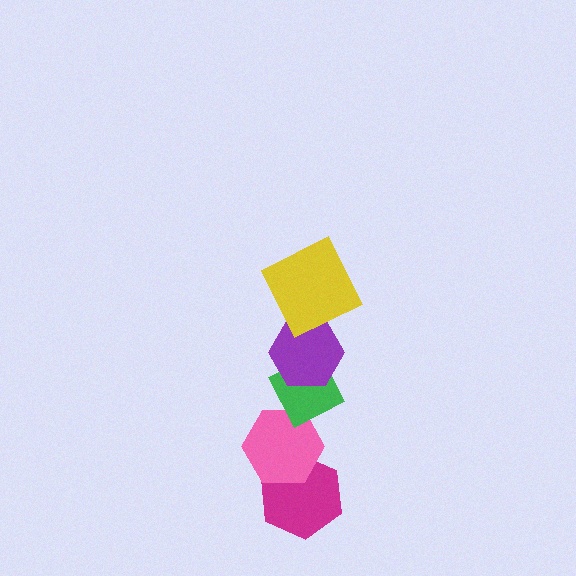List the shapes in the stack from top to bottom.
From top to bottom: the yellow square, the purple hexagon, the green diamond, the pink hexagon, the magenta hexagon.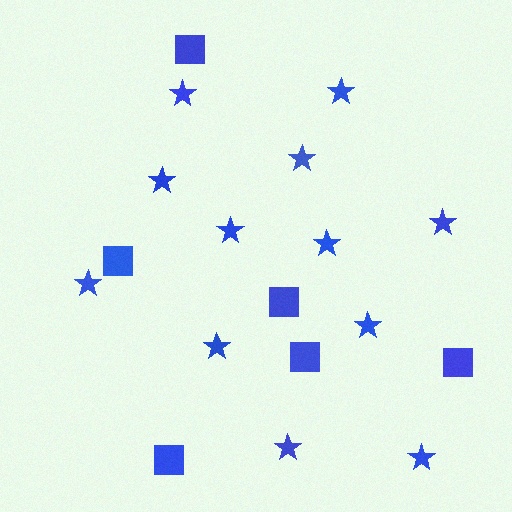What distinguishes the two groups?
There are 2 groups: one group of stars (12) and one group of squares (6).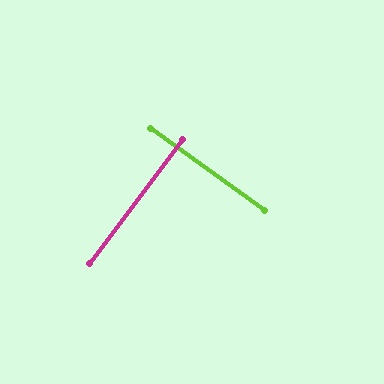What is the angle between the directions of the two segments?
Approximately 89 degrees.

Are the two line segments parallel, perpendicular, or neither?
Perpendicular — they meet at approximately 89°.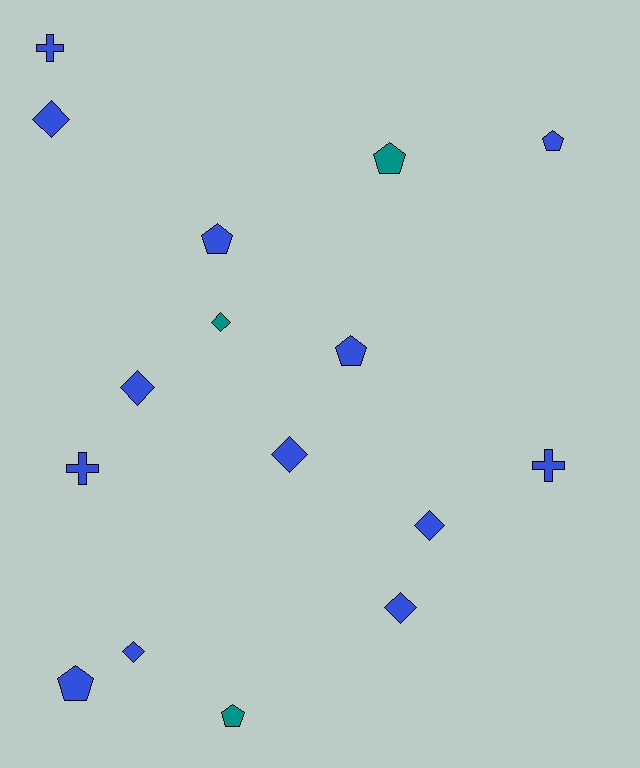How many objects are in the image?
There are 16 objects.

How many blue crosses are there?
There are 3 blue crosses.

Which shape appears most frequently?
Diamond, with 7 objects.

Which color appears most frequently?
Blue, with 13 objects.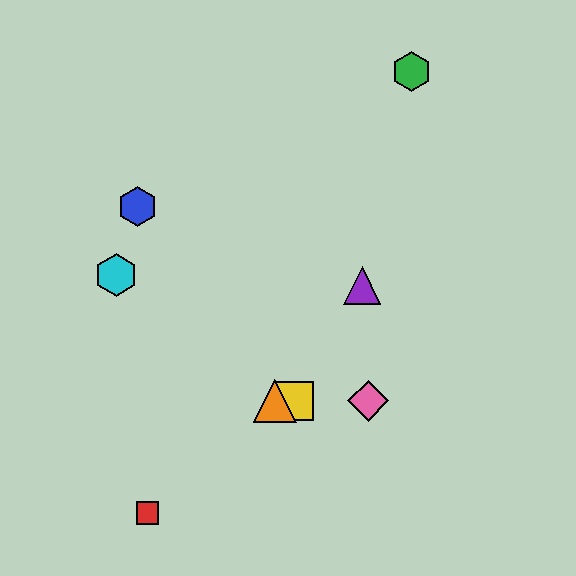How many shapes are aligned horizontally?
3 shapes (the yellow square, the orange triangle, the pink diamond) are aligned horizontally.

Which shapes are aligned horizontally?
The yellow square, the orange triangle, the pink diamond are aligned horizontally.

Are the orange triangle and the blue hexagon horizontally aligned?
No, the orange triangle is at y≈401 and the blue hexagon is at y≈206.